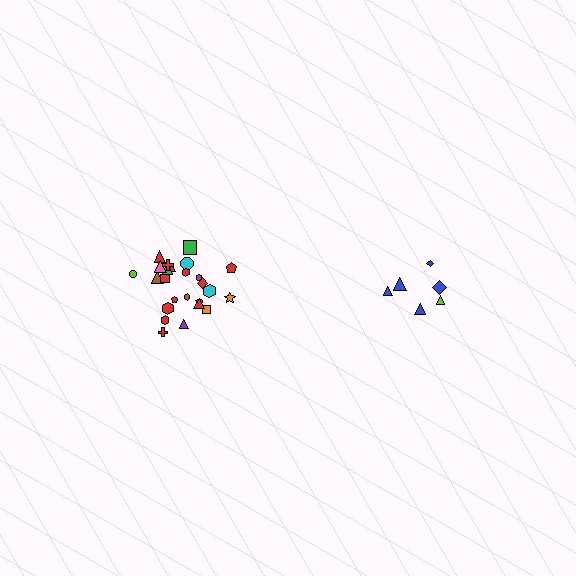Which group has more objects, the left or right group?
The left group.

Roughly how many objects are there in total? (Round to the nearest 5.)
Roughly 30 objects in total.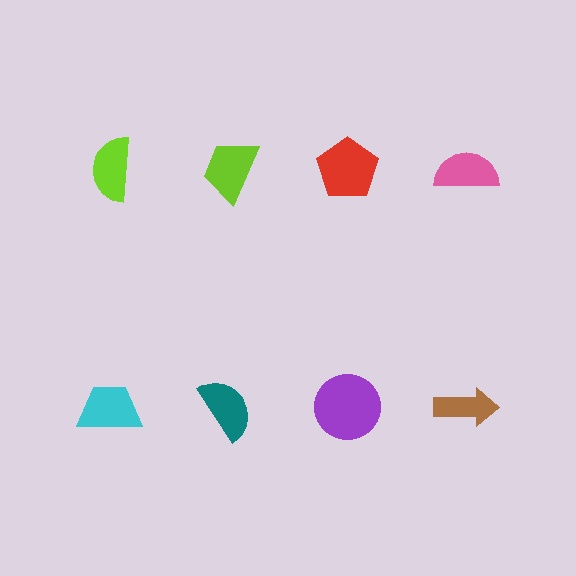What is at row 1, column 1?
A lime semicircle.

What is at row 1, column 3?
A red pentagon.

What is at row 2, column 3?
A purple circle.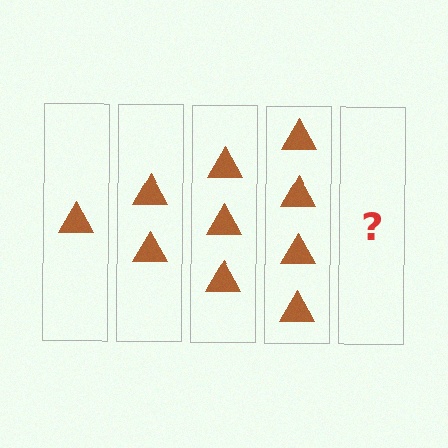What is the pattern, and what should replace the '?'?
The pattern is that each step adds one more triangle. The '?' should be 5 triangles.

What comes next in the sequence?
The next element should be 5 triangles.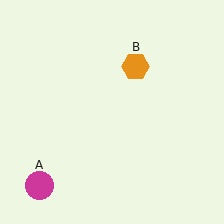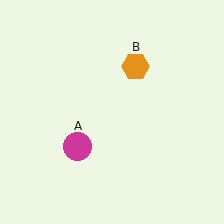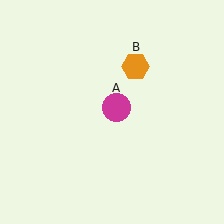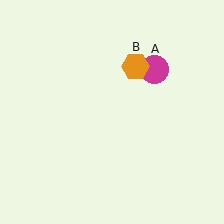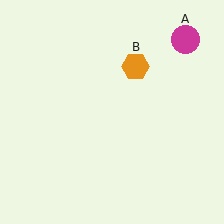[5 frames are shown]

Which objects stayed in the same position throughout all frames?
Orange hexagon (object B) remained stationary.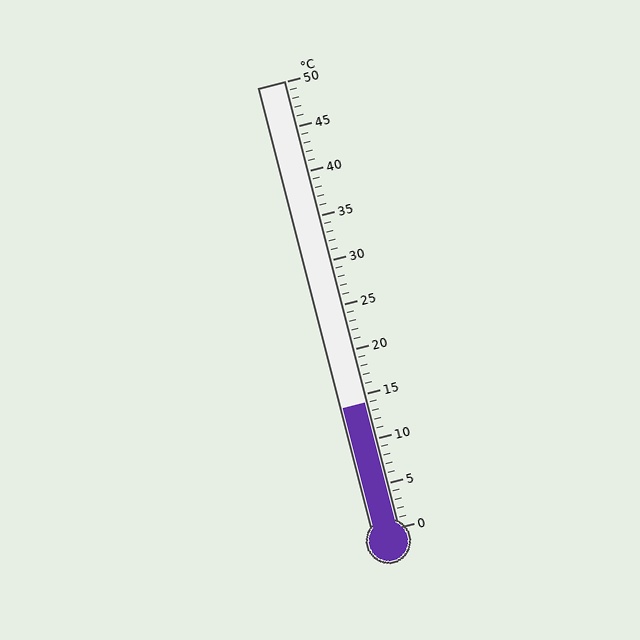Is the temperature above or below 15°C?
The temperature is below 15°C.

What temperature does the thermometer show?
The thermometer shows approximately 14°C.